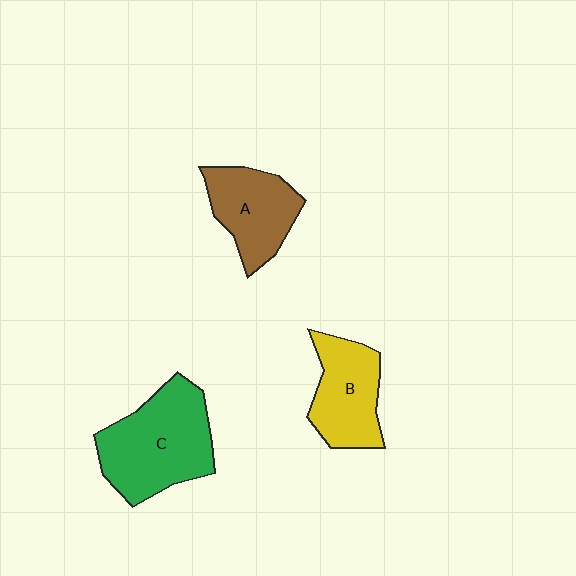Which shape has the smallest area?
Shape A (brown).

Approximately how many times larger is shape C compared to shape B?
Approximately 1.4 times.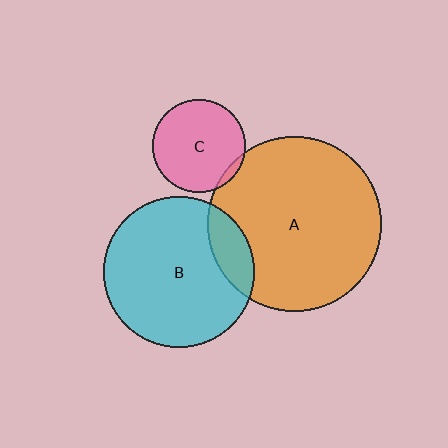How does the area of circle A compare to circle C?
Approximately 3.5 times.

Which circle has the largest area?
Circle A (orange).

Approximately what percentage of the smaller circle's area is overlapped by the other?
Approximately 15%.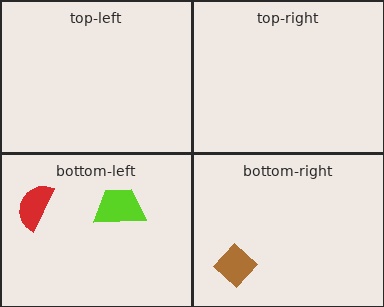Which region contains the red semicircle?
The bottom-left region.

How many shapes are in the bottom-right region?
1.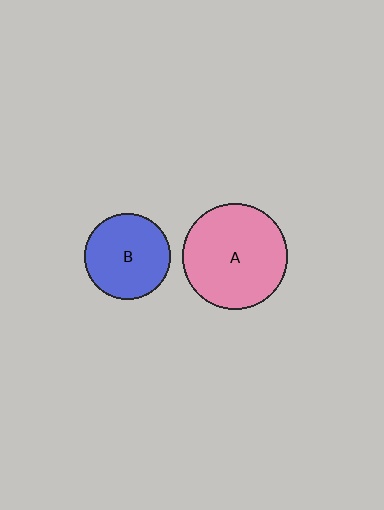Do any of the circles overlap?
No, none of the circles overlap.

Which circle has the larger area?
Circle A (pink).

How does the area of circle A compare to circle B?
Approximately 1.5 times.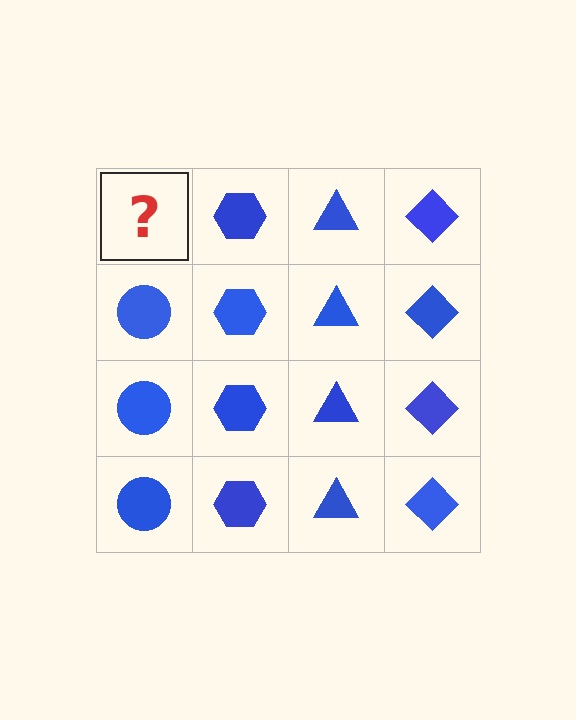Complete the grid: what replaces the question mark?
The question mark should be replaced with a blue circle.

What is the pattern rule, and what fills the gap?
The rule is that each column has a consistent shape. The gap should be filled with a blue circle.